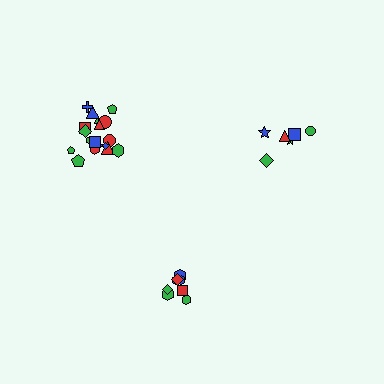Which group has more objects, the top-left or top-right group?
The top-left group.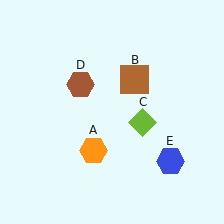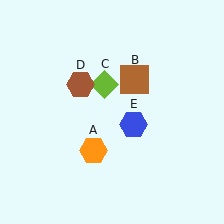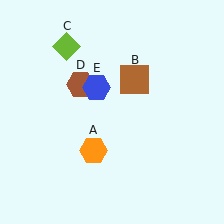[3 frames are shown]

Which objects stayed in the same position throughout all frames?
Orange hexagon (object A) and brown square (object B) and brown hexagon (object D) remained stationary.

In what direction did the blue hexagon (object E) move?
The blue hexagon (object E) moved up and to the left.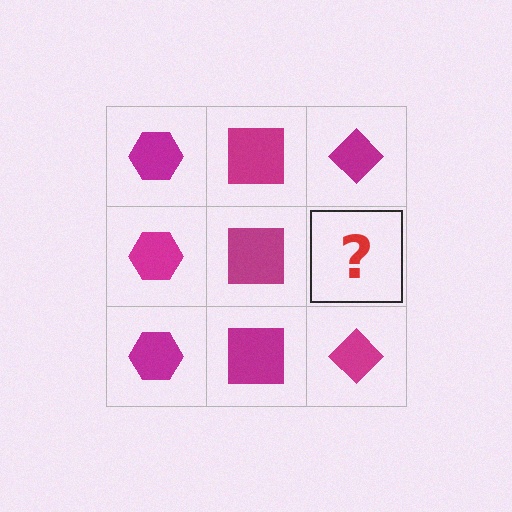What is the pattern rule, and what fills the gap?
The rule is that each column has a consistent shape. The gap should be filled with a magenta diamond.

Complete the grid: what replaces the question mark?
The question mark should be replaced with a magenta diamond.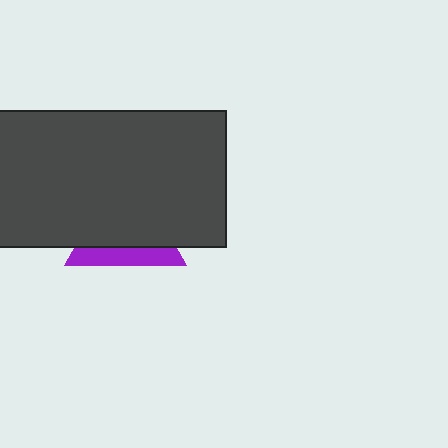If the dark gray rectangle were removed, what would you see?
You would see the complete purple triangle.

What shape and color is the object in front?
The object in front is a dark gray rectangle.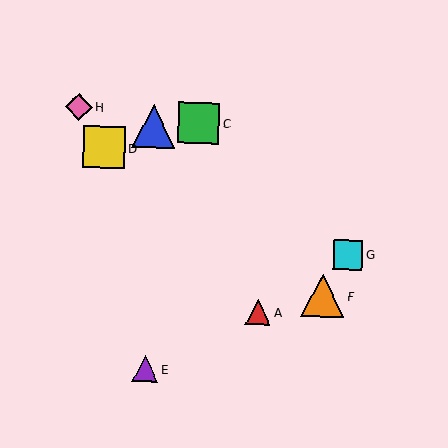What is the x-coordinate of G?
Object G is at x≈348.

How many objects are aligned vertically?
2 objects (B, E) are aligned vertically.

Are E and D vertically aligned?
No, E is at x≈145 and D is at x≈104.